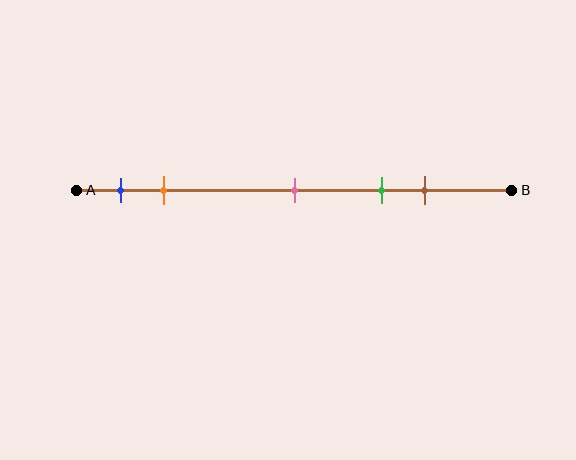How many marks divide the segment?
There are 5 marks dividing the segment.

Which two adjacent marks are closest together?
The blue and orange marks are the closest adjacent pair.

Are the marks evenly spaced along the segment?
No, the marks are not evenly spaced.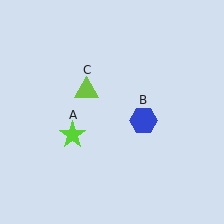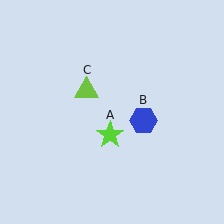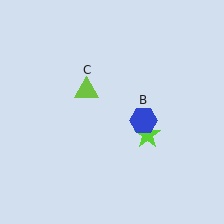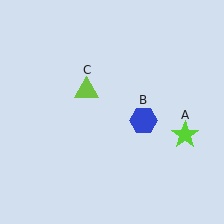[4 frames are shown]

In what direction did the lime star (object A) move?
The lime star (object A) moved right.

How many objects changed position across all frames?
1 object changed position: lime star (object A).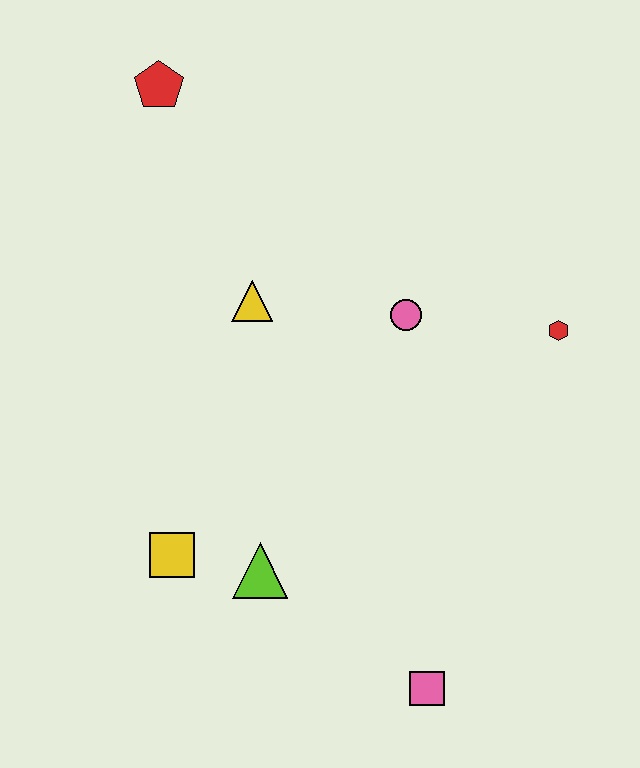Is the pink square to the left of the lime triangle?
No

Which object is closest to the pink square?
The lime triangle is closest to the pink square.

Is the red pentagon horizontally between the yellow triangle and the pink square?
No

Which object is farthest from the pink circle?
The pink square is farthest from the pink circle.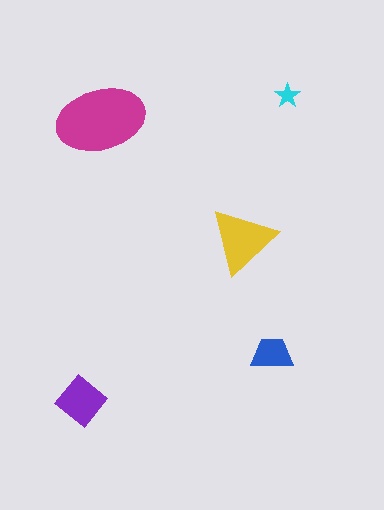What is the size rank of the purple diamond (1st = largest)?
3rd.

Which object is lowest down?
The purple diamond is bottommost.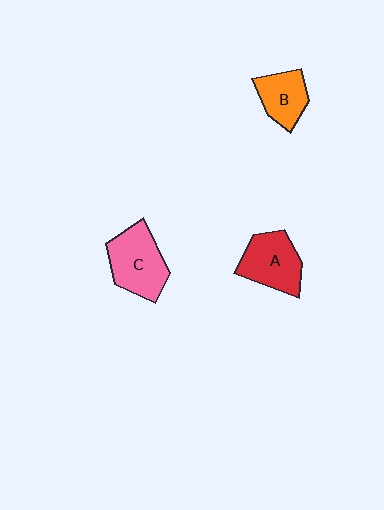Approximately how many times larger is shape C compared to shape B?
Approximately 1.5 times.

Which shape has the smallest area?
Shape B (orange).